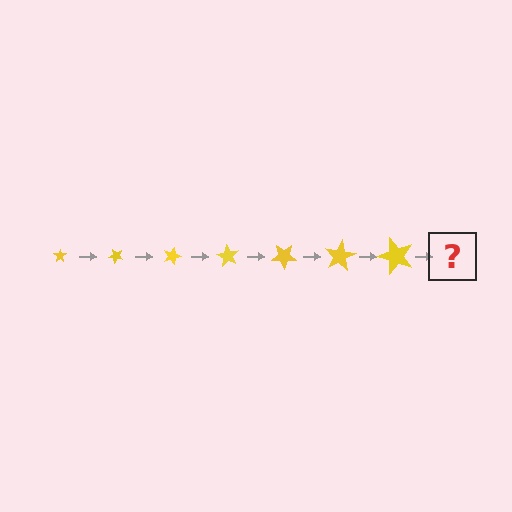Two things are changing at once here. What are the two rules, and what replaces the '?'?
The two rules are that the star grows larger each step and it rotates 45 degrees each step. The '?' should be a star, larger than the previous one and rotated 315 degrees from the start.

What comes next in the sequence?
The next element should be a star, larger than the previous one and rotated 315 degrees from the start.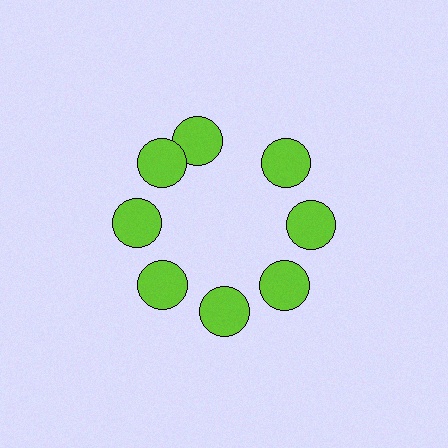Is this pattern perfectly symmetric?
No. The 8 lime circles are arranged in a ring, but one element near the 12 o'clock position is rotated out of alignment along the ring, breaking the 8-fold rotational symmetry.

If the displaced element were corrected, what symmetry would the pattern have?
It would have 8-fold rotational symmetry — the pattern would map onto itself every 45 degrees.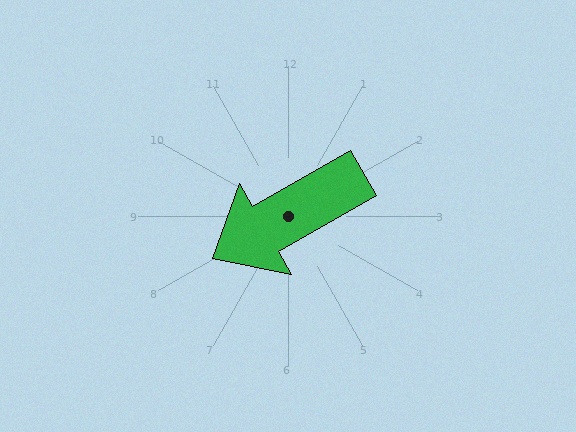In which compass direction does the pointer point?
Southwest.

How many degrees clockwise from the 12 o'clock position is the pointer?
Approximately 240 degrees.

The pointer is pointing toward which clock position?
Roughly 8 o'clock.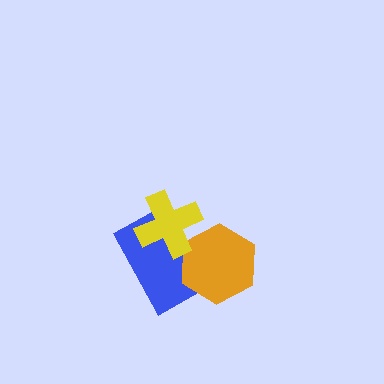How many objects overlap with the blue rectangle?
2 objects overlap with the blue rectangle.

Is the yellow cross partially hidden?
No, no other shape covers it.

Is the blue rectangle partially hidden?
Yes, it is partially covered by another shape.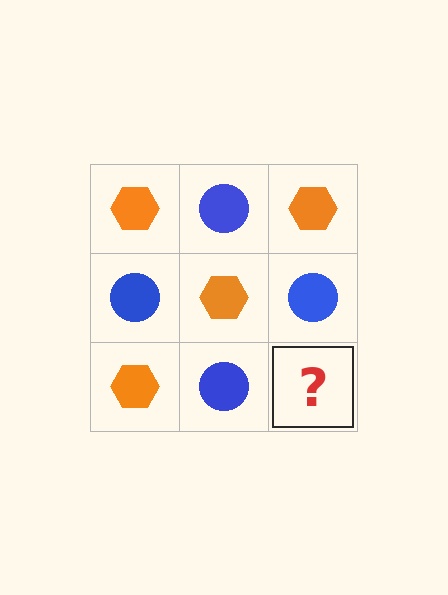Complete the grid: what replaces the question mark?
The question mark should be replaced with an orange hexagon.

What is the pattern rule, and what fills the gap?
The rule is that it alternates orange hexagon and blue circle in a checkerboard pattern. The gap should be filled with an orange hexagon.